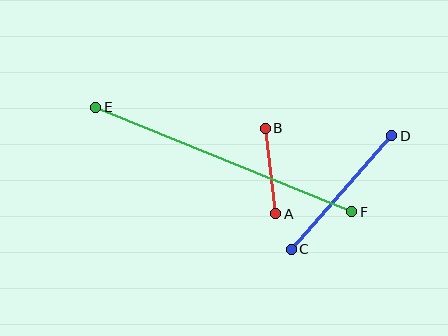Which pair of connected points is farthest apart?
Points E and F are farthest apart.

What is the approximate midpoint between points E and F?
The midpoint is at approximately (224, 159) pixels.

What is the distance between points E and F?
The distance is approximately 276 pixels.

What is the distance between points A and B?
The distance is approximately 86 pixels.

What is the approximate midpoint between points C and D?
The midpoint is at approximately (342, 193) pixels.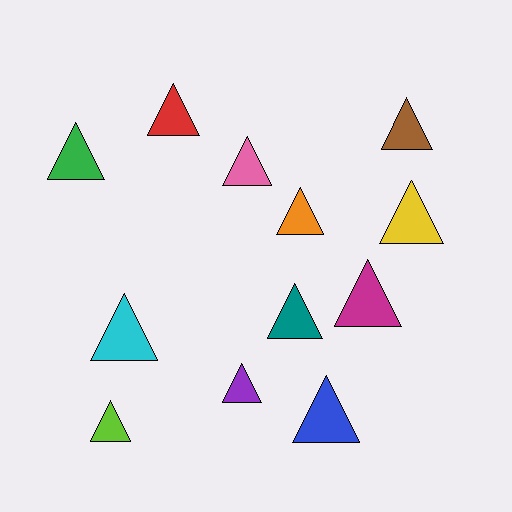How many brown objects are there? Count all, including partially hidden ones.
There is 1 brown object.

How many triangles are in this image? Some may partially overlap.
There are 12 triangles.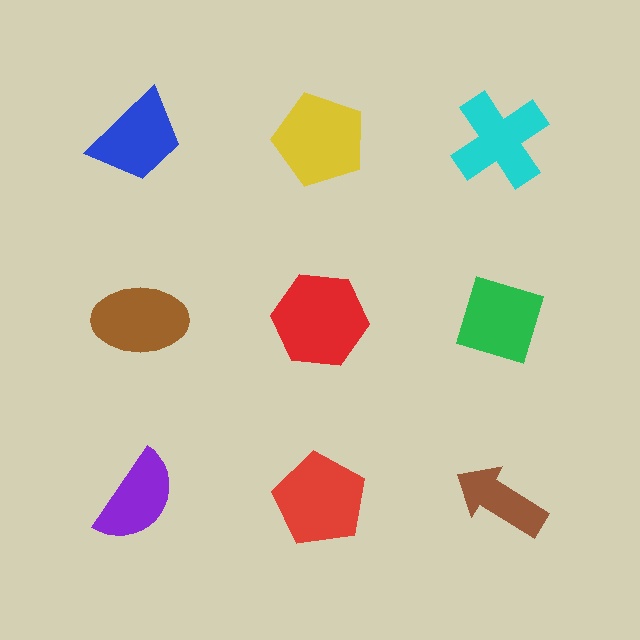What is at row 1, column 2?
A yellow pentagon.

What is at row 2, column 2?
A red hexagon.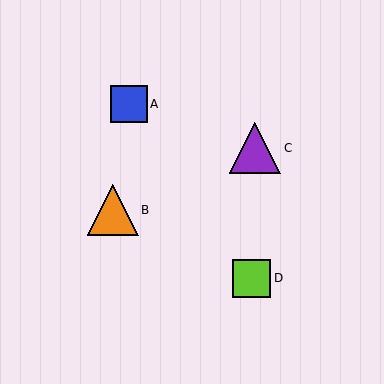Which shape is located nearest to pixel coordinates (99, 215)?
The orange triangle (labeled B) at (113, 210) is nearest to that location.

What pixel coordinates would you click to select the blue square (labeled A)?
Click at (129, 104) to select the blue square A.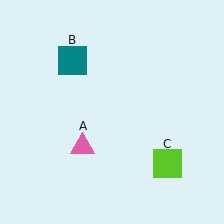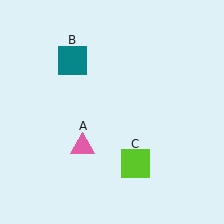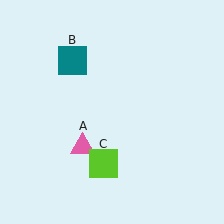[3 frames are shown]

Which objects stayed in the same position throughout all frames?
Pink triangle (object A) and teal square (object B) remained stationary.